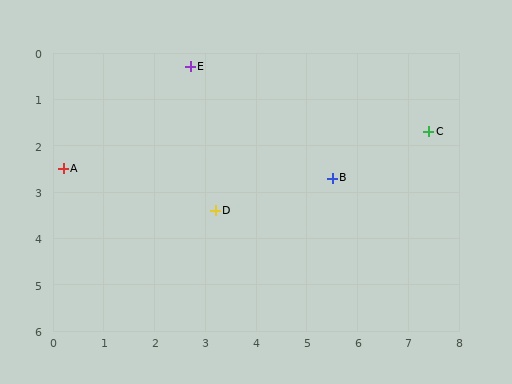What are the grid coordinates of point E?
Point E is at approximately (2.7, 0.3).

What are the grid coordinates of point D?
Point D is at approximately (3.2, 3.4).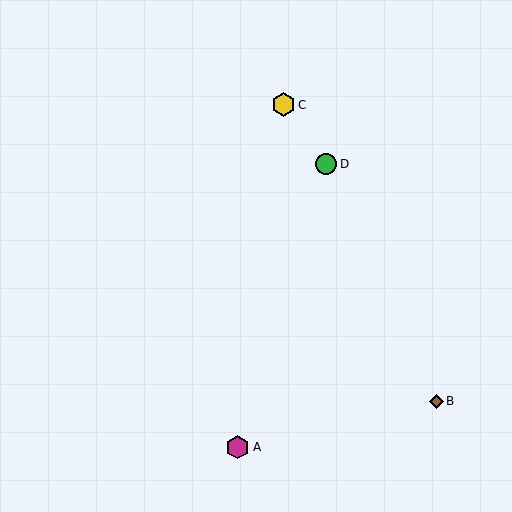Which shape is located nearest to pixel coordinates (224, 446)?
The magenta hexagon (labeled A) at (238, 447) is nearest to that location.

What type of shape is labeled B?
Shape B is a brown diamond.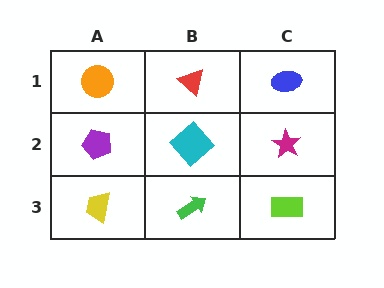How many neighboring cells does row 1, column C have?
2.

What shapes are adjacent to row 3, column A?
A purple pentagon (row 2, column A), a green arrow (row 3, column B).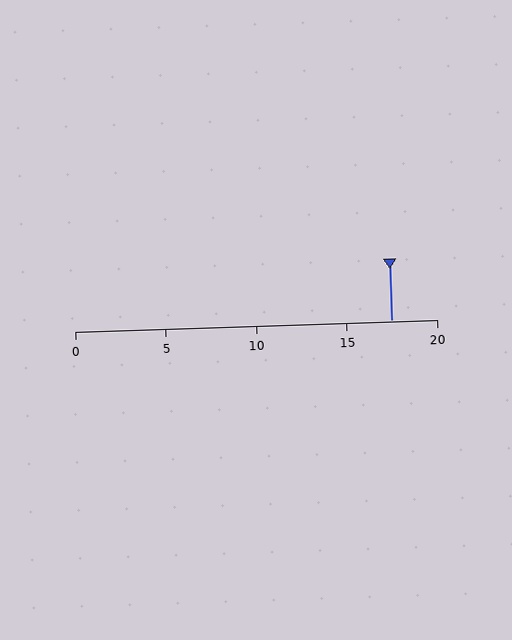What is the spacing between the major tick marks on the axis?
The major ticks are spaced 5 apart.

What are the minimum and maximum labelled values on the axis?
The axis runs from 0 to 20.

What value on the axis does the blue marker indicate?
The marker indicates approximately 17.5.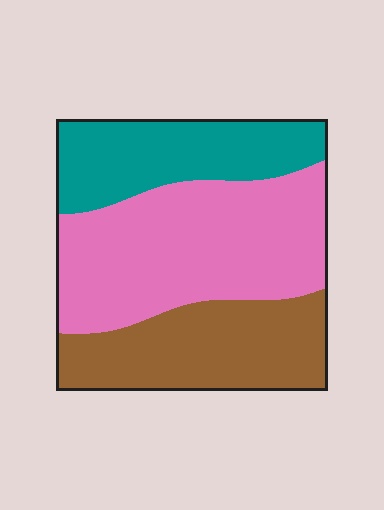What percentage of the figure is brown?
Brown takes up about one third (1/3) of the figure.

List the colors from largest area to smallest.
From largest to smallest: pink, brown, teal.